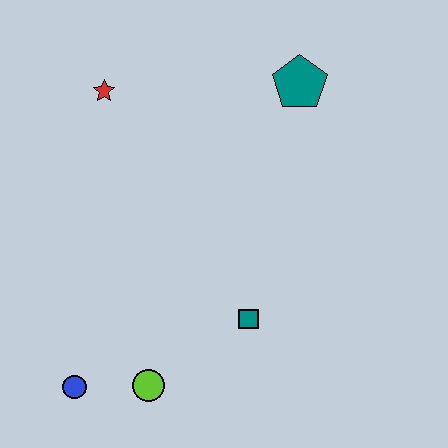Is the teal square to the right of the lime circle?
Yes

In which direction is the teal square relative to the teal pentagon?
The teal square is below the teal pentagon.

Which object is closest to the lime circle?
The blue circle is closest to the lime circle.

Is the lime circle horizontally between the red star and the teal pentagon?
Yes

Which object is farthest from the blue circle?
The teal pentagon is farthest from the blue circle.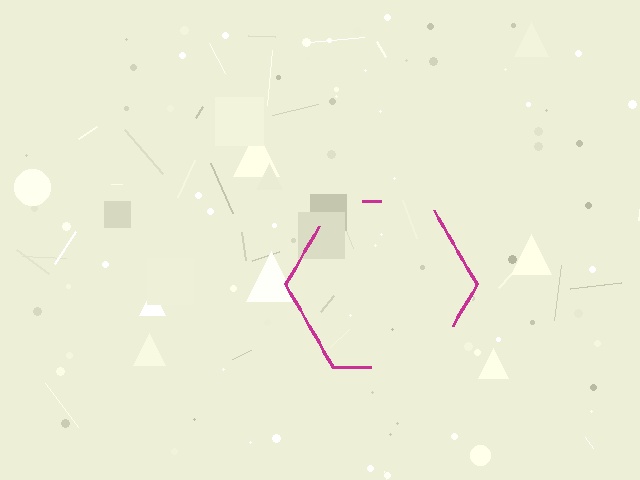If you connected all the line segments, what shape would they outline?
They would outline a hexagon.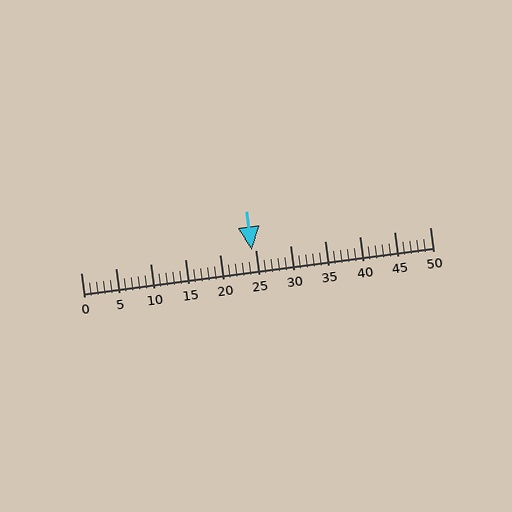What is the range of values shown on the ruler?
The ruler shows values from 0 to 50.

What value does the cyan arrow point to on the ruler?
The cyan arrow points to approximately 24.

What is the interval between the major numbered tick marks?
The major tick marks are spaced 5 units apart.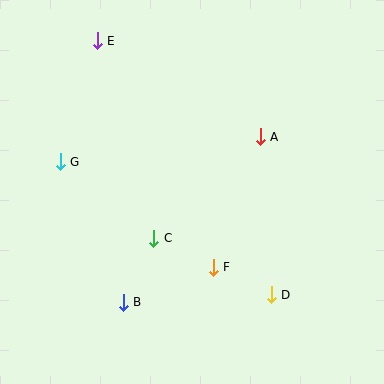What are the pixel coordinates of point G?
Point G is at (60, 162).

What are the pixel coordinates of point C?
Point C is at (154, 238).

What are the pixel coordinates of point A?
Point A is at (260, 137).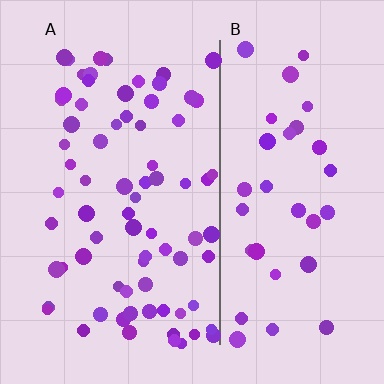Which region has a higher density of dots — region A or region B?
A (the left).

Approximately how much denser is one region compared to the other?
Approximately 2.1× — region A over region B.